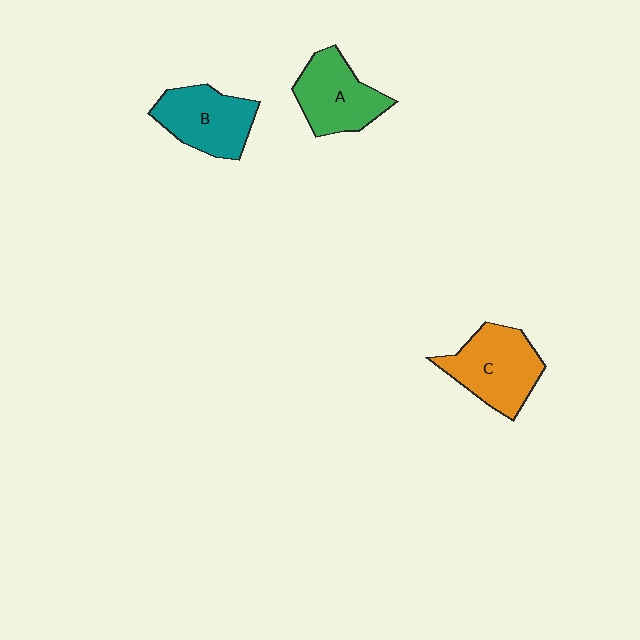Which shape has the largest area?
Shape C (orange).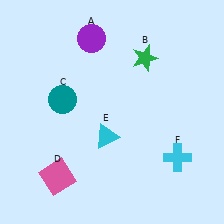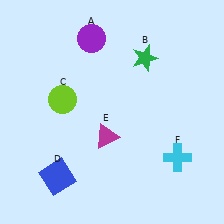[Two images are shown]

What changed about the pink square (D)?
In Image 1, D is pink. In Image 2, it changed to blue.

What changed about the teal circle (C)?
In Image 1, C is teal. In Image 2, it changed to lime.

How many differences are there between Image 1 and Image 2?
There are 3 differences between the two images.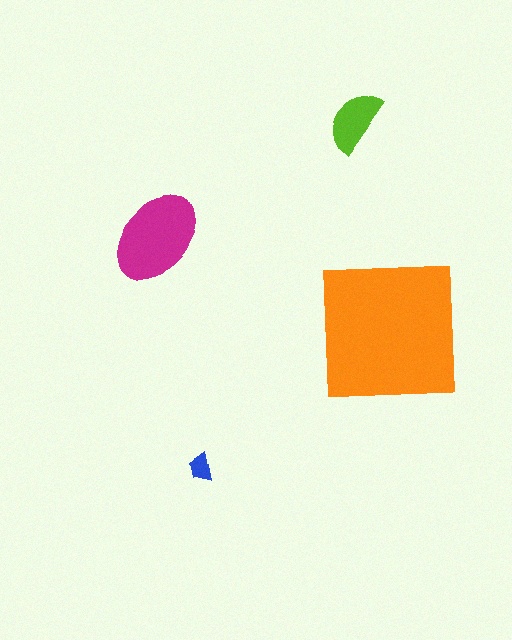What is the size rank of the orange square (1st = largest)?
1st.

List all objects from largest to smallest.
The orange square, the magenta ellipse, the lime semicircle, the blue trapezoid.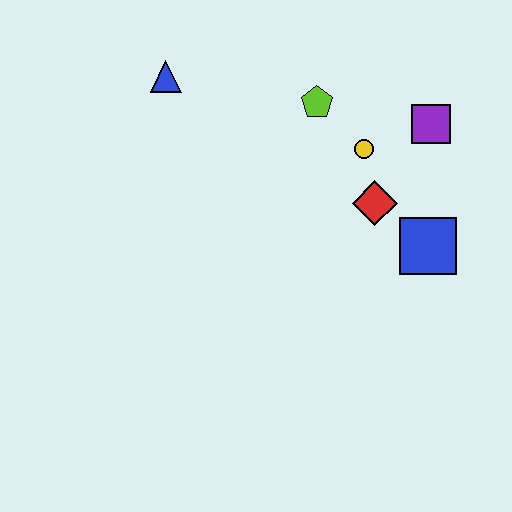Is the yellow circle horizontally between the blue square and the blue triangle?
Yes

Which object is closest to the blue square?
The red diamond is closest to the blue square.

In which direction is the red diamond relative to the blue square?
The red diamond is to the left of the blue square.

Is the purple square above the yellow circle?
Yes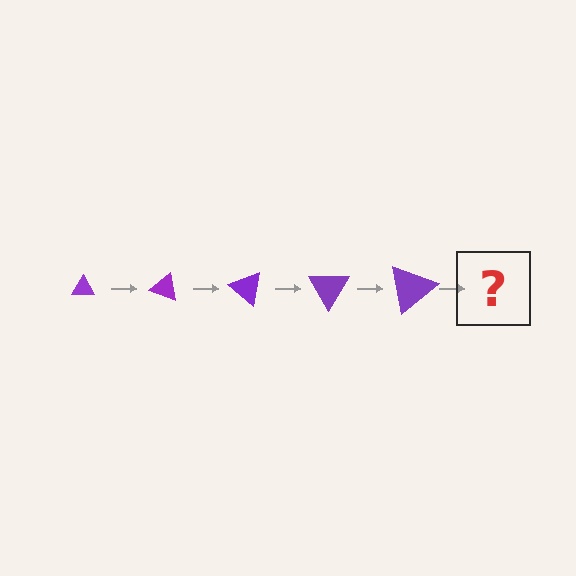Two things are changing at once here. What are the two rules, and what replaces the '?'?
The two rules are that the triangle grows larger each step and it rotates 20 degrees each step. The '?' should be a triangle, larger than the previous one and rotated 100 degrees from the start.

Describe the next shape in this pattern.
It should be a triangle, larger than the previous one and rotated 100 degrees from the start.